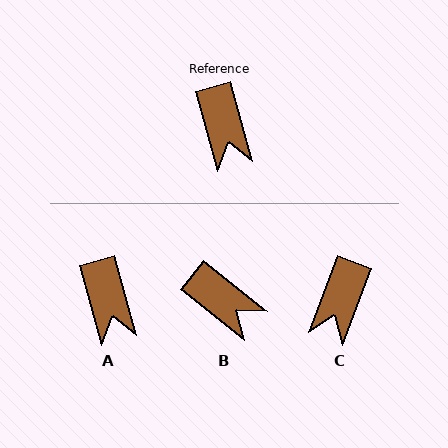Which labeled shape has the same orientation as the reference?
A.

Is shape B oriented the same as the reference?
No, it is off by about 36 degrees.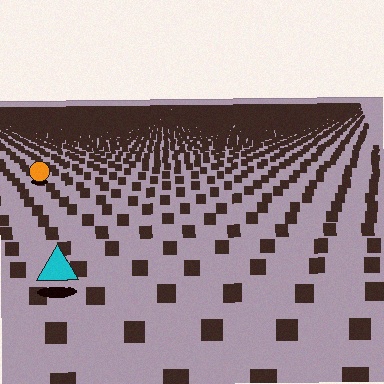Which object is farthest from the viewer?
The orange circle is farthest from the viewer. It appears smaller and the ground texture around it is denser.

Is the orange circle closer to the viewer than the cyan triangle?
No. The cyan triangle is closer — you can tell from the texture gradient: the ground texture is coarser near it.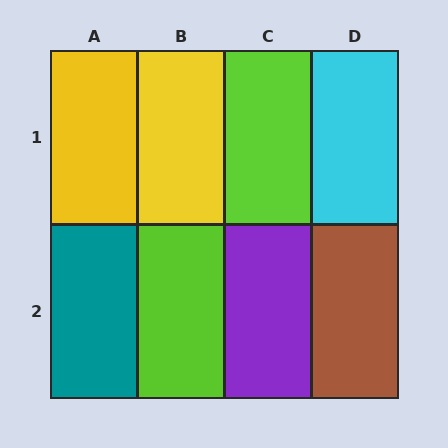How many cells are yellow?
2 cells are yellow.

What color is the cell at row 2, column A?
Teal.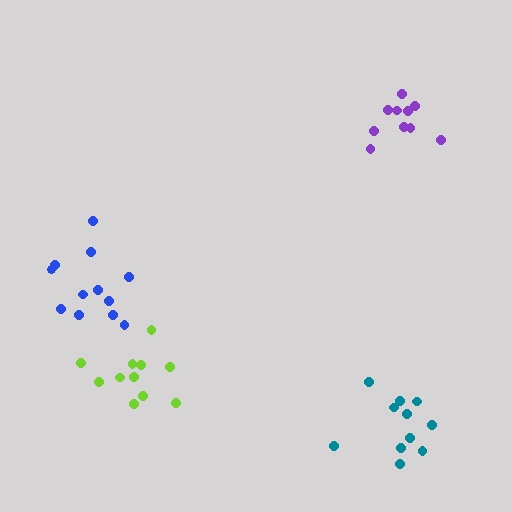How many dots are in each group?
Group 1: 11 dots, Group 2: 11 dots, Group 3: 10 dots, Group 4: 12 dots (44 total).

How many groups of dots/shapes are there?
There are 4 groups.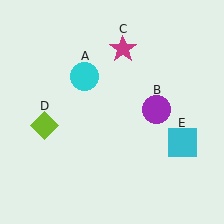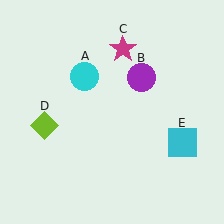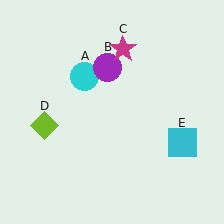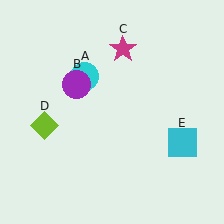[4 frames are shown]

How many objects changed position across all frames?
1 object changed position: purple circle (object B).